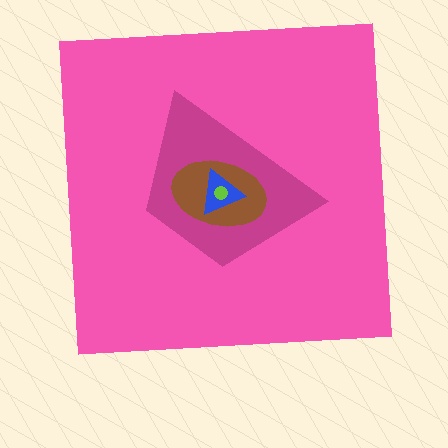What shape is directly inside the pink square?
The magenta trapezoid.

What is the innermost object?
The lime circle.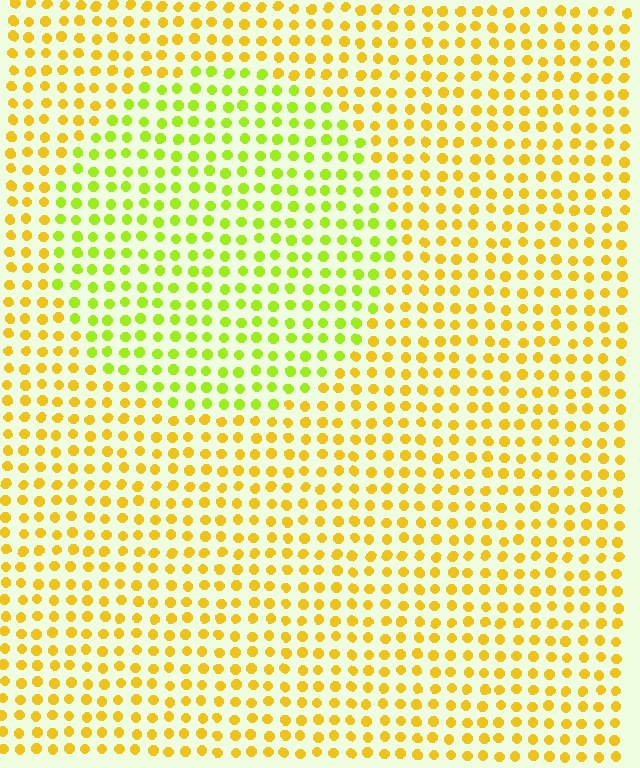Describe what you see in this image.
The image is filled with small yellow elements in a uniform arrangement. A circle-shaped region is visible where the elements are tinted to a slightly different hue, forming a subtle color boundary.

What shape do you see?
I see a circle.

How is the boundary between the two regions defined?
The boundary is defined purely by a slight shift in hue (about 36 degrees). Spacing, size, and orientation are identical on both sides.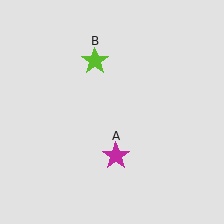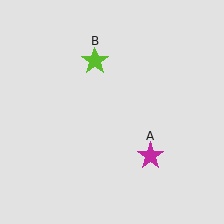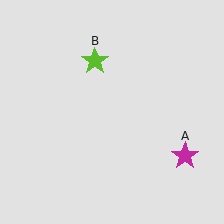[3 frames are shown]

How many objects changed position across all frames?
1 object changed position: magenta star (object A).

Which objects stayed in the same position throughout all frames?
Lime star (object B) remained stationary.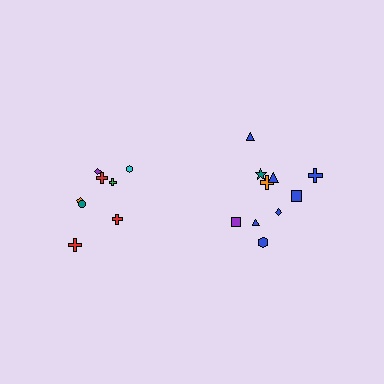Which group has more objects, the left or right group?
The right group.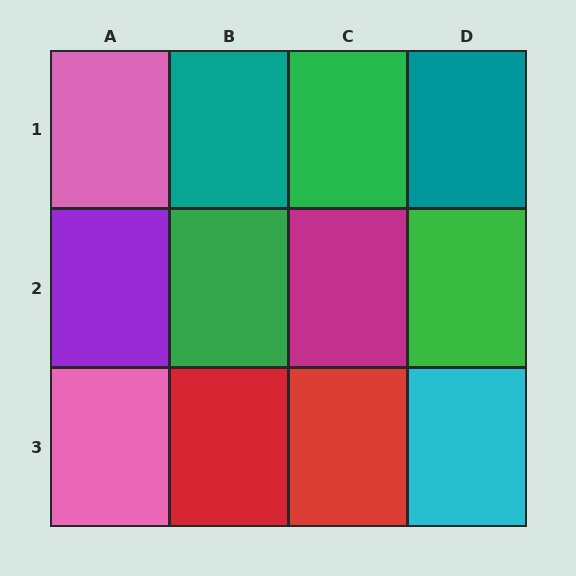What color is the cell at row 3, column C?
Red.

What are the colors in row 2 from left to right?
Purple, green, magenta, green.